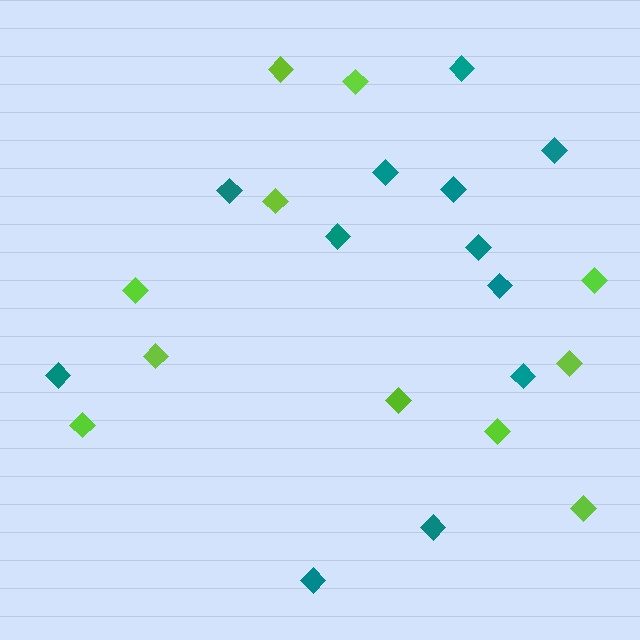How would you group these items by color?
There are 2 groups: one group of teal diamonds (12) and one group of lime diamonds (11).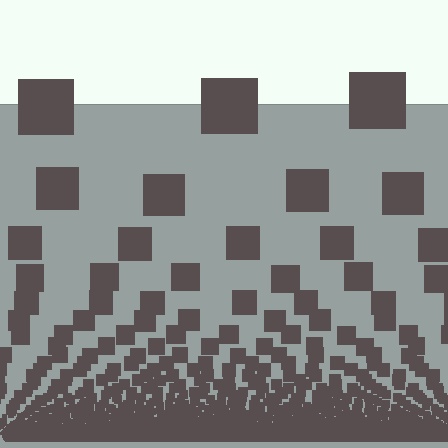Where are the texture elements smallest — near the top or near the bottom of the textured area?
Near the bottom.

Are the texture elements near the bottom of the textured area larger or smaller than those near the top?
Smaller. The gradient is inverted — elements near the bottom are smaller and denser.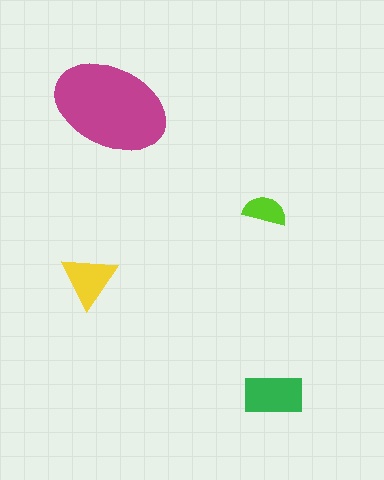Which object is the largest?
The magenta ellipse.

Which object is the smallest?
The lime semicircle.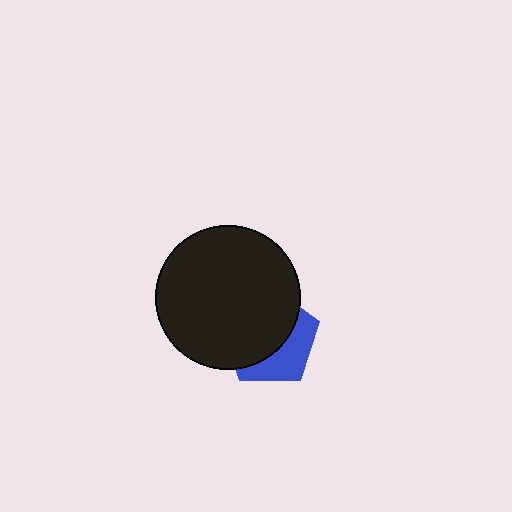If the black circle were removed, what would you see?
You would see the complete blue pentagon.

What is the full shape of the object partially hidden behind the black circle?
The partially hidden object is a blue pentagon.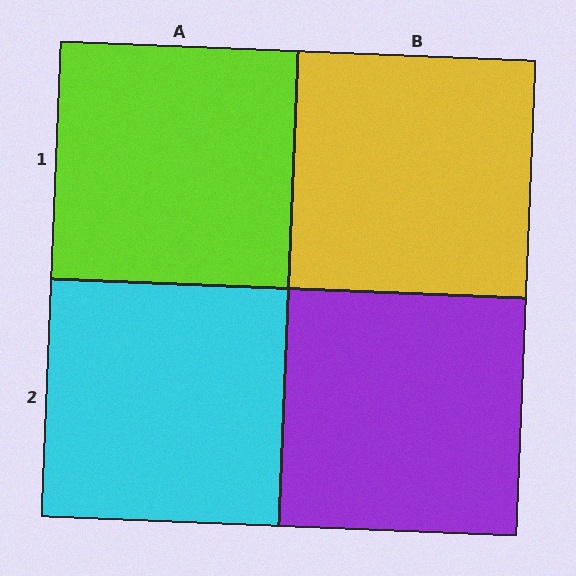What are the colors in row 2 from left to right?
Cyan, purple.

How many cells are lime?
1 cell is lime.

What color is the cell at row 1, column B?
Yellow.